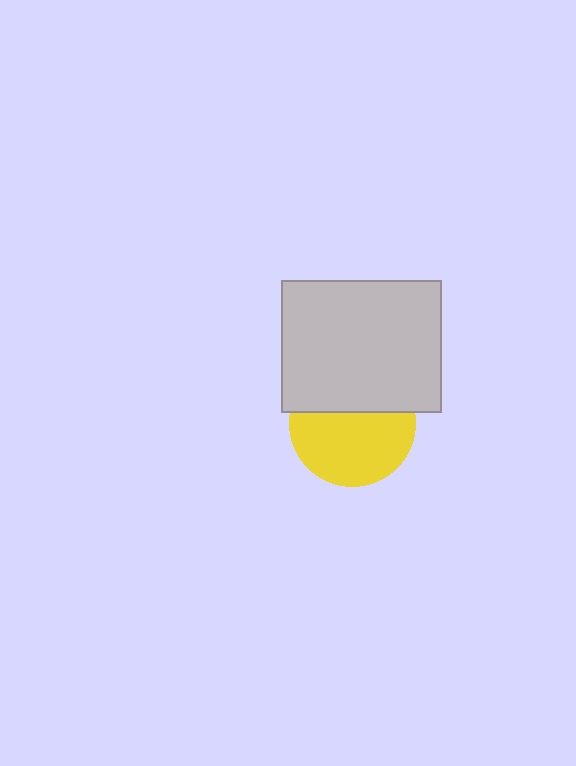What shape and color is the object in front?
The object in front is a light gray rectangle.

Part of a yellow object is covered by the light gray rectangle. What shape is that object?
It is a circle.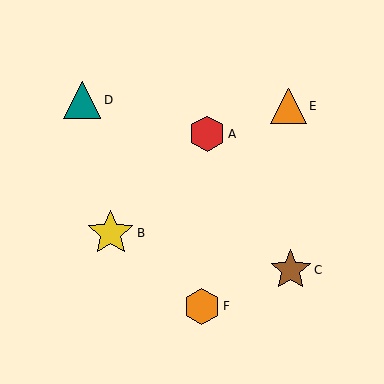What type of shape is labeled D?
Shape D is a teal triangle.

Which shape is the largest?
The yellow star (labeled B) is the largest.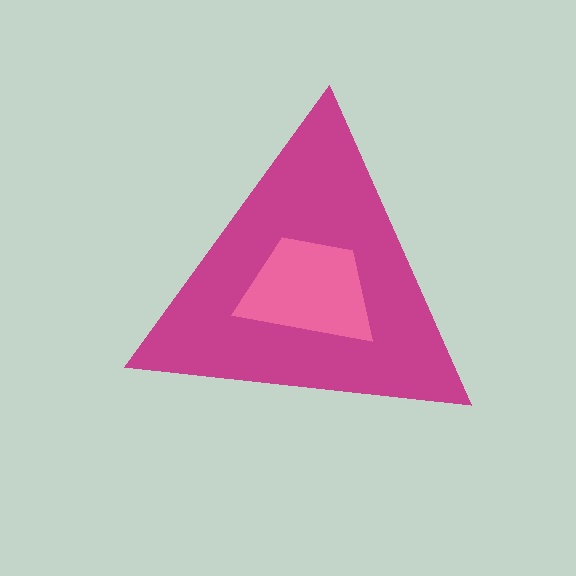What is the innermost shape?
The pink trapezoid.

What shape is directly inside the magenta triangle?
The pink trapezoid.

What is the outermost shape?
The magenta triangle.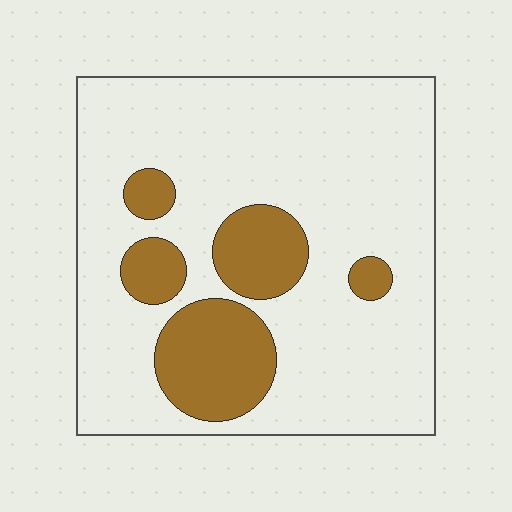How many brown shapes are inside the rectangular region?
5.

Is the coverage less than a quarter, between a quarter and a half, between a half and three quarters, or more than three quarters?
Less than a quarter.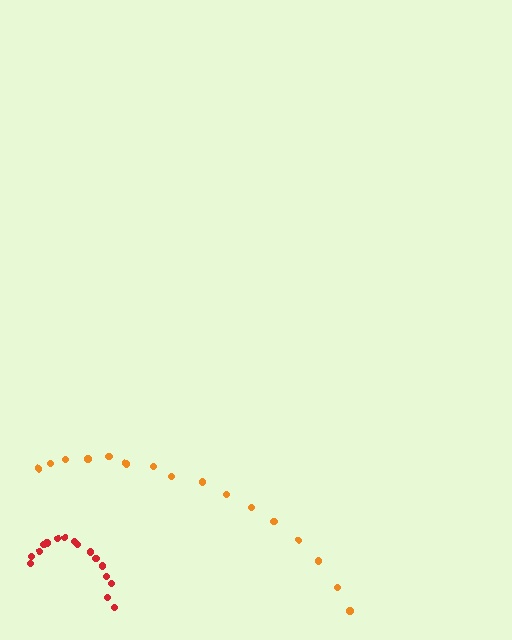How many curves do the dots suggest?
There are 2 distinct paths.